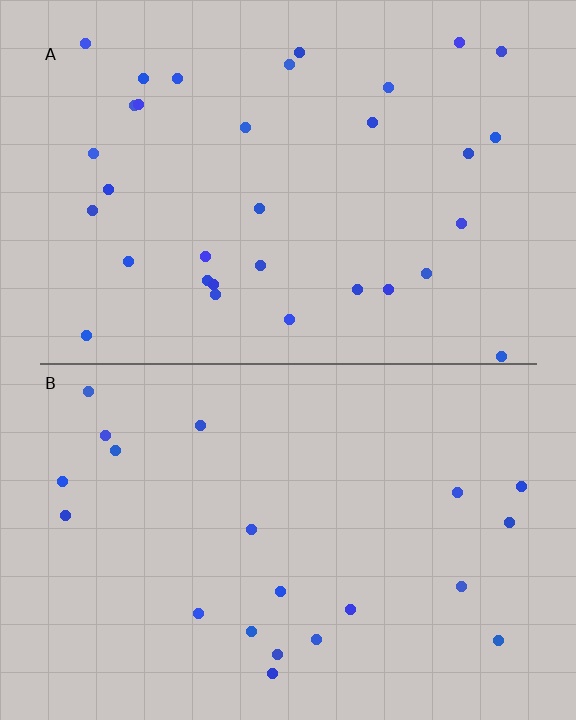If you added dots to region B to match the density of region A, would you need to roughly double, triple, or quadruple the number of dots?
Approximately double.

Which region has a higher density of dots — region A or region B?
A (the top).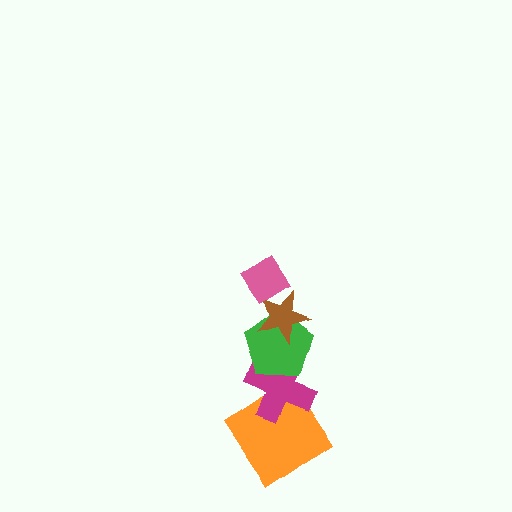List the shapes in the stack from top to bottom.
From top to bottom: the pink diamond, the brown star, the green pentagon, the magenta cross, the orange diamond.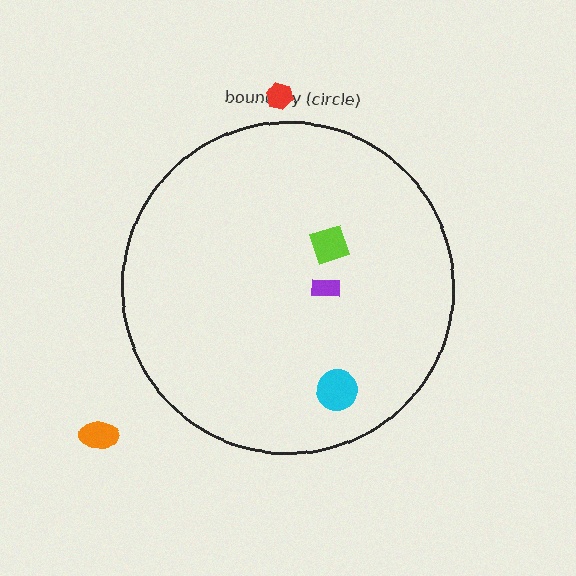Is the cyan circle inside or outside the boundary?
Inside.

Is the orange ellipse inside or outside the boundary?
Outside.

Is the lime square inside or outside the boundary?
Inside.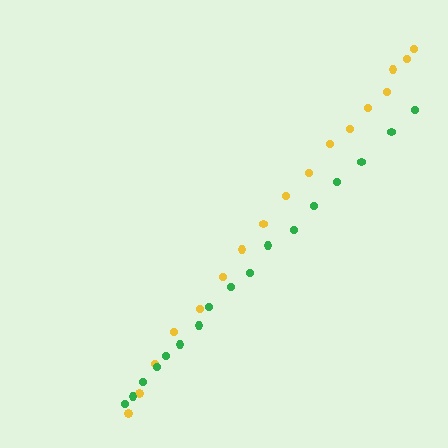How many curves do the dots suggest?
There are 2 distinct paths.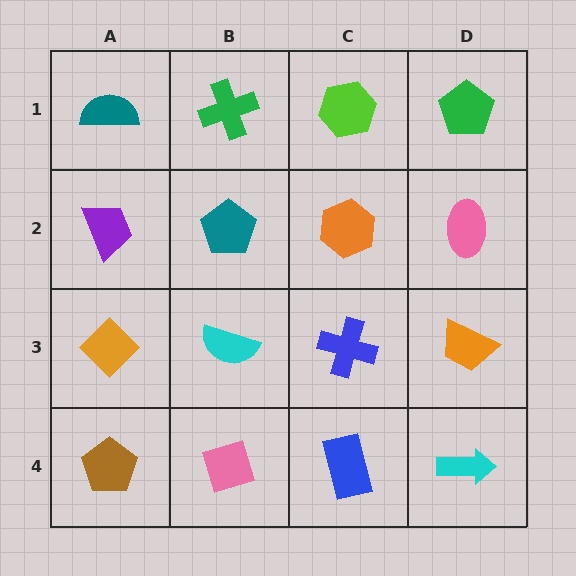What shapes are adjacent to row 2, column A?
A teal semicircle (row 1, column A), an orange diamond (row 3, column A), a teal pentagon (row 2, column B).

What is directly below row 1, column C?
An orange hexagon.